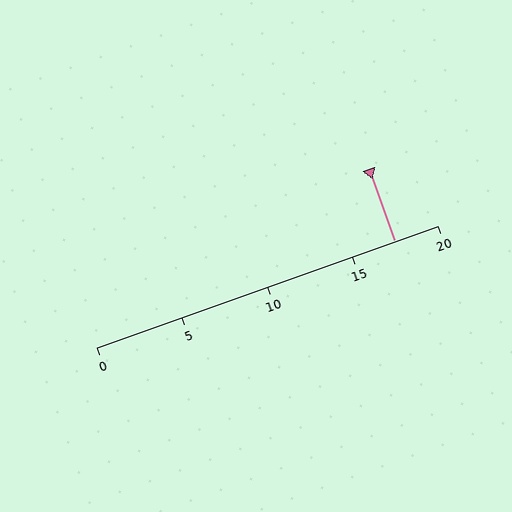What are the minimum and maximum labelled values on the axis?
The axis runs from 0 to 20.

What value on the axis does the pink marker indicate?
The marker indicates approximately 17.5.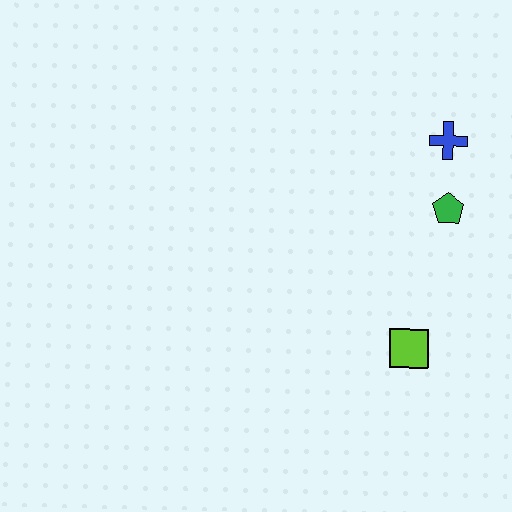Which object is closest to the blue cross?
The green pentagon is closest to the blue cross.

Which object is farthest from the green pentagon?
The lime square is farthest from the green pentagon.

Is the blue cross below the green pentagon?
No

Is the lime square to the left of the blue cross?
Yes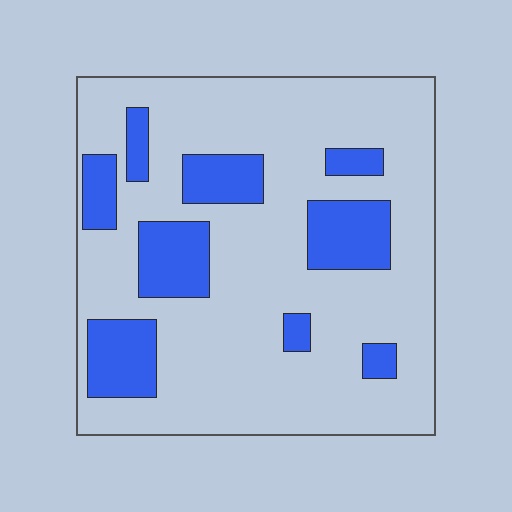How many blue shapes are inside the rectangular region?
9.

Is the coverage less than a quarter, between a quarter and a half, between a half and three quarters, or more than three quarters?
Less than a quarter.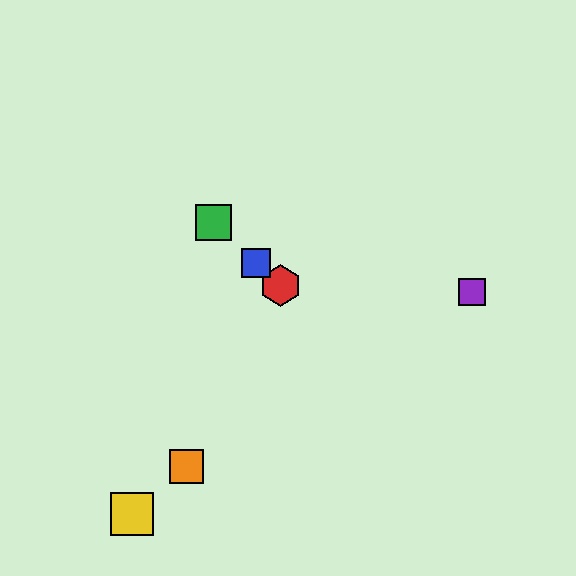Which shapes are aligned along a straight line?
The red hexagon, the blue square, the green square are aligned along a straight line.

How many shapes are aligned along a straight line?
3 shapes (the red hexagon, the blue square, the green square) are aligned along a straight line.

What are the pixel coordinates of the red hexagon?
The red hexagon is at (280, 286).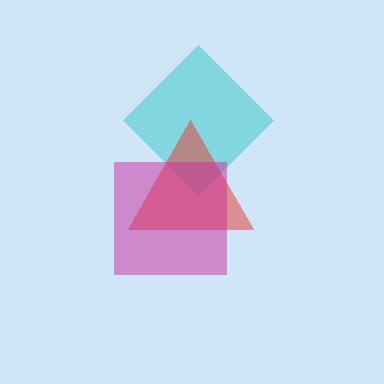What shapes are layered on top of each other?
The layered shapes are: a cyan diamond, a red triangle, a magenta square.